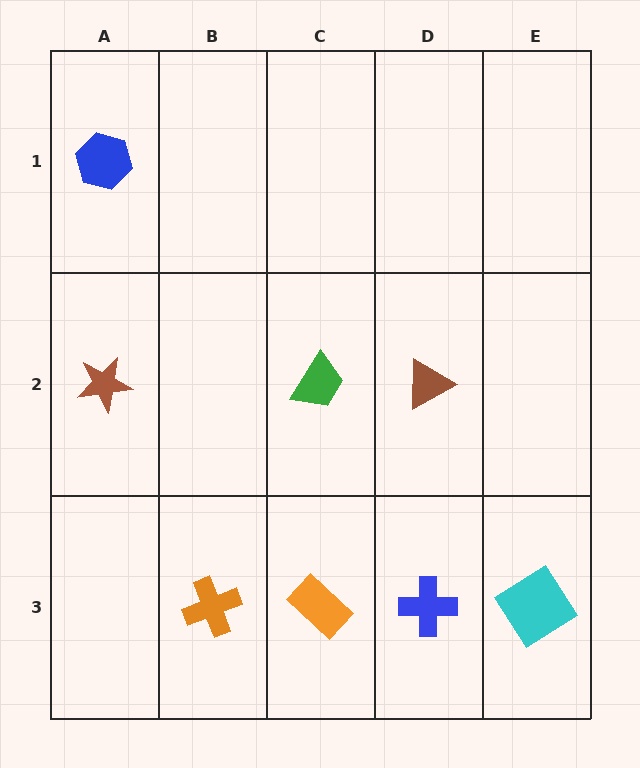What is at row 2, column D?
A brown triangle.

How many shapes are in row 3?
4 shapes.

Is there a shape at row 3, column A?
No, that cell is empty.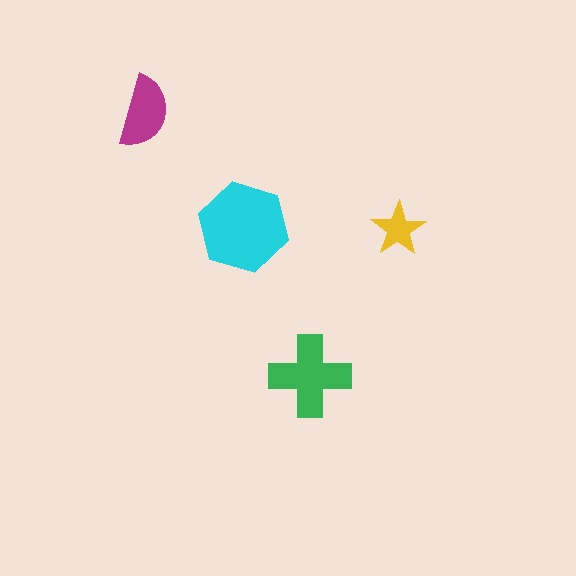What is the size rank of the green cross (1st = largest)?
2nd.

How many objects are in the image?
There are 4 objects in the image.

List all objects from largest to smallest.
The cyan hexagon, the green cross, the magenta semicircle, the yellow star.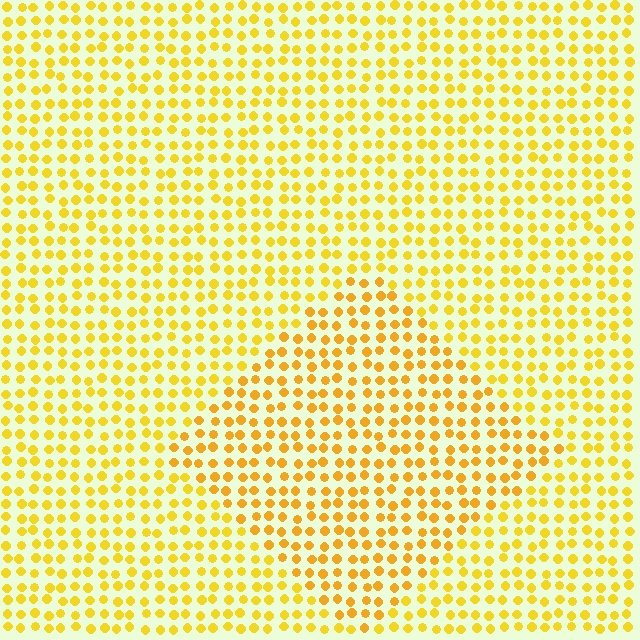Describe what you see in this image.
The image is filled with small yellow elements in a uniform arrangement. A diamond-shaped region is visible where the elements are tinted to a slightly different hue, forming a subtle color boundary.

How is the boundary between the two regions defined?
The boundary is defined purely by a slight shift in hue (about 14 degrees). Spacing, size, and orientation are identical on both sides.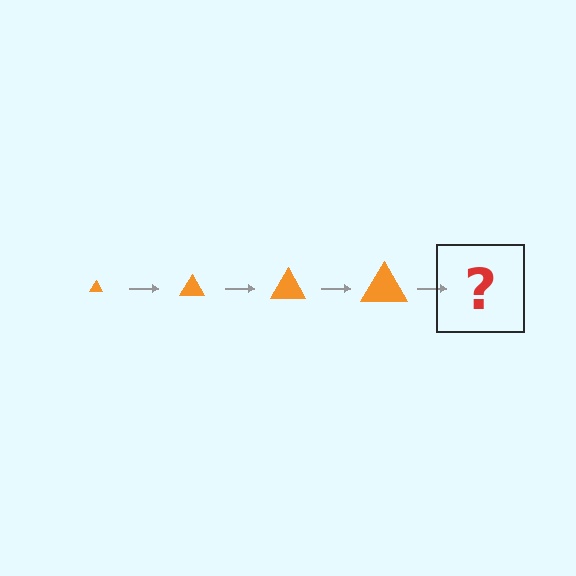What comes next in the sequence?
The next element should be an orange triangle, larger than the previous one.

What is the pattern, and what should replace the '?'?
The pattern is that the triangle gets progressively larger each step. The '?' should be an orange triangle, larger than the previous one.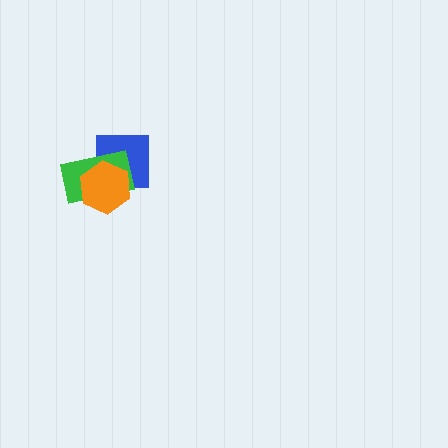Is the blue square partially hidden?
Yes, it is partially covered by another shape.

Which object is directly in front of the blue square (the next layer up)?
The green rectangle is directly in front of the blue square.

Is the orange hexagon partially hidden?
No, no other shape covers it.